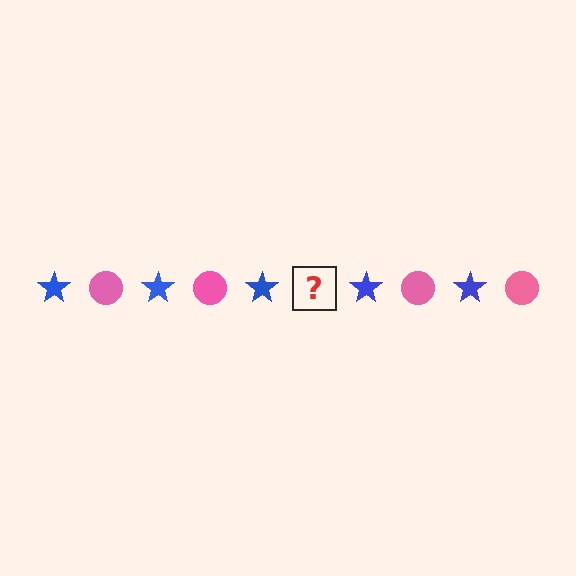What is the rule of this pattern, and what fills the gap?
The rule is that the pattern alternates between blue star and pink circle. The gap should be filled with a pink circle.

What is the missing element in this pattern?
The missing element is a pink circle.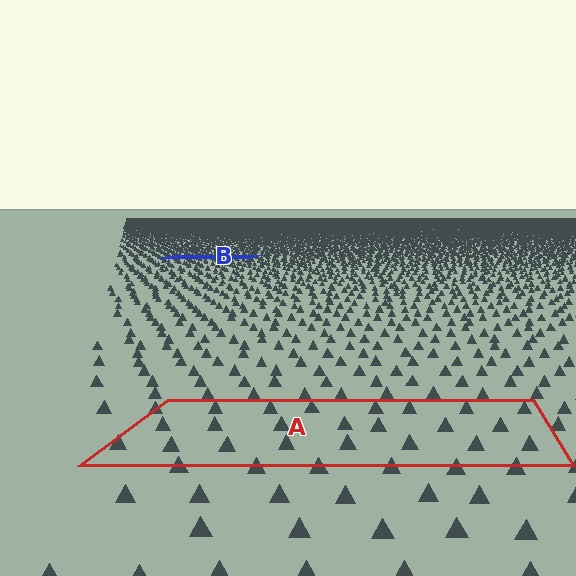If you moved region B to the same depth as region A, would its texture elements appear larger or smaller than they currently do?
They would appear larger. At a closer depth, the same texture elements are projected at a bigger on-screen size.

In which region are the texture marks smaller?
The texture marks are smaller in region B, because it is farther away.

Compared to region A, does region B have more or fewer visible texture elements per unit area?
Region B has more texture elements per unit area — they are packed more densely because it is farther away.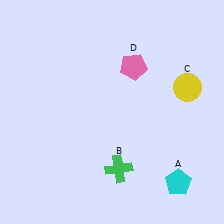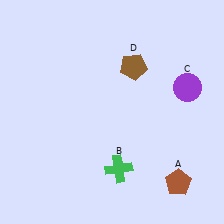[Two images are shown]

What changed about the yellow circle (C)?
In Image 1, C is yellow. In Image 2, it changed to purple.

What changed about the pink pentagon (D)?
In Image 1, D is pink. In Image 2, it changed to brown.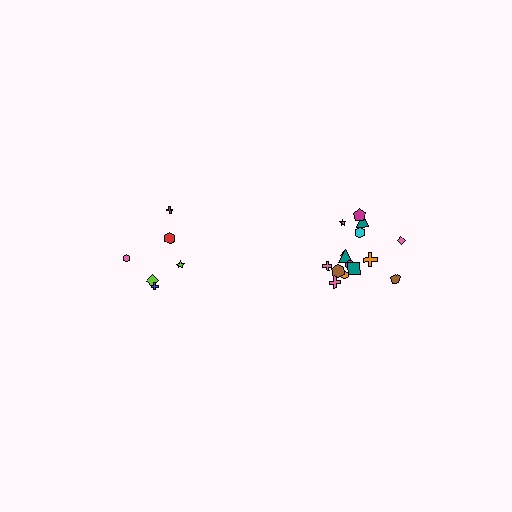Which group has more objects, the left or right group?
The right group.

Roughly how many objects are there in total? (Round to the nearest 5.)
Roughly 20 objects in total.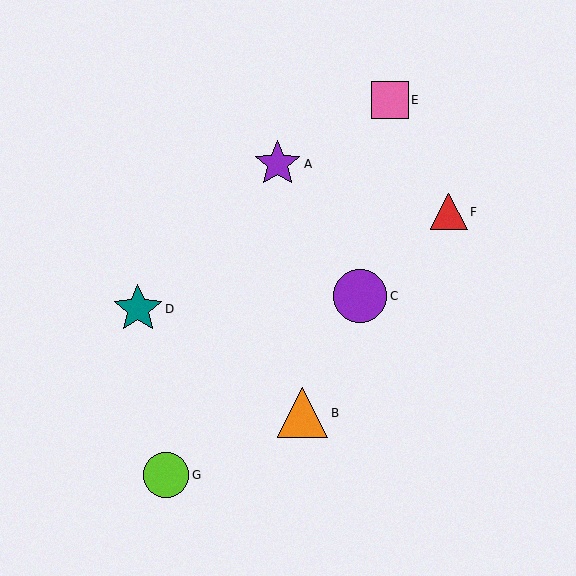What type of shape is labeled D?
Shape D is a teal star.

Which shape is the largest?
The purple circle (labeled C) is the largest.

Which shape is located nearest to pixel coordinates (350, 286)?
The purple circle (labeled C) at (360, 296) is nearest to that location.